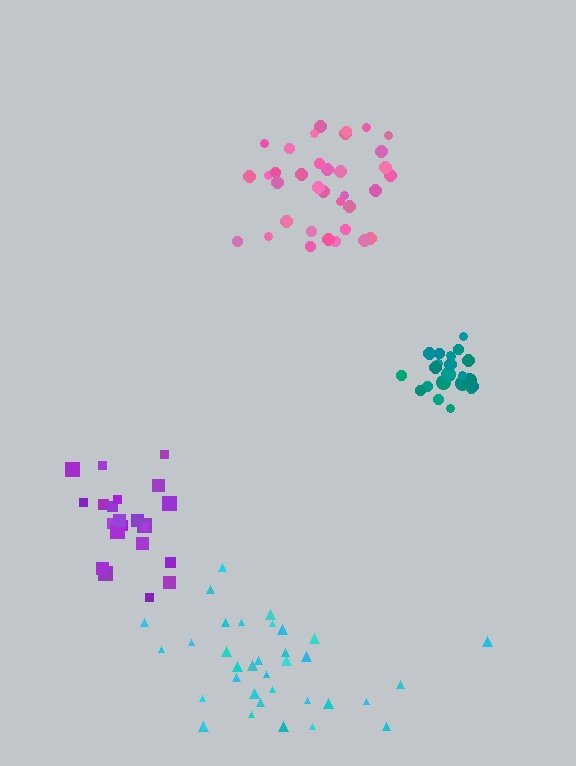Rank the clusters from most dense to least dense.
teal, pink, purple, cyan.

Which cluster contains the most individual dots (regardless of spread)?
Cyan (35).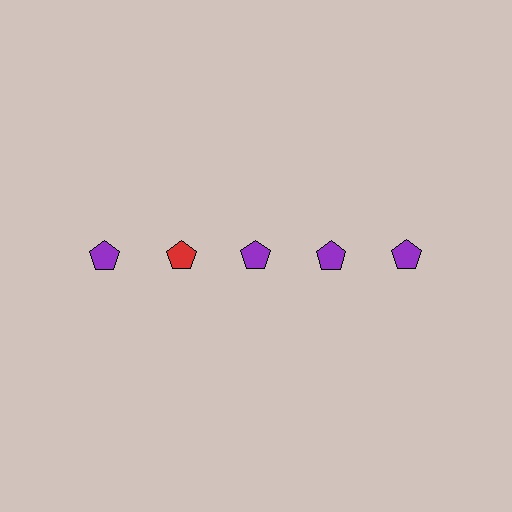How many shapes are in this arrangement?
There are 5 shapes arranged in a grid pattern.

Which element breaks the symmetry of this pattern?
The red pentagon in the top row, second from left column breaks the symmetry. All other shapes are purple pentagons.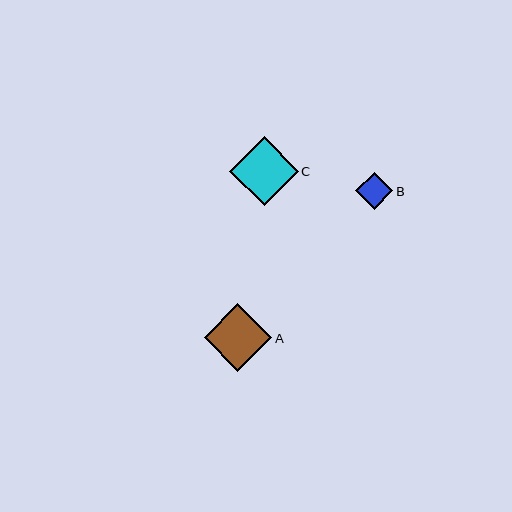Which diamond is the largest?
Diamond C is the largest with a size of approximately 68 pixels.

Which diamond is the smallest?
Diamond B is the smallest with a size of approximately 37 pixels.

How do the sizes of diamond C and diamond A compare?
Diamond C and diamond A are approximately the same size.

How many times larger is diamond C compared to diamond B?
Diamond C is approximately 1.8 times the size of diamond B.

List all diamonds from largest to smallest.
From largest to smallest: C, A, B.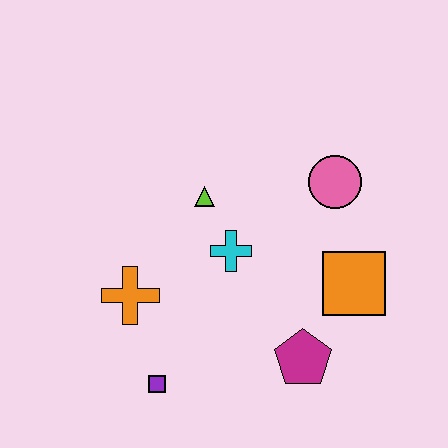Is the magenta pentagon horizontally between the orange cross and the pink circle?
Yes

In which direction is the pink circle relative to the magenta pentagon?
The pink circle is above the magenta pentagon.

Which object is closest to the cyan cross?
The lime triangle is closest to the cyan cross.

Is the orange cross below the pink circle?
Yes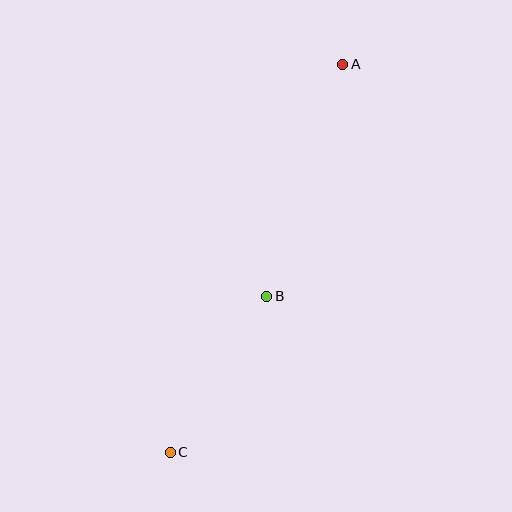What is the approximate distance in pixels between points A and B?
The distance between A and B is approximately 244 pixels.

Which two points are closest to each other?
Points B and C are closest to each other.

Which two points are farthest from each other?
Points A and C are farthest from each other.